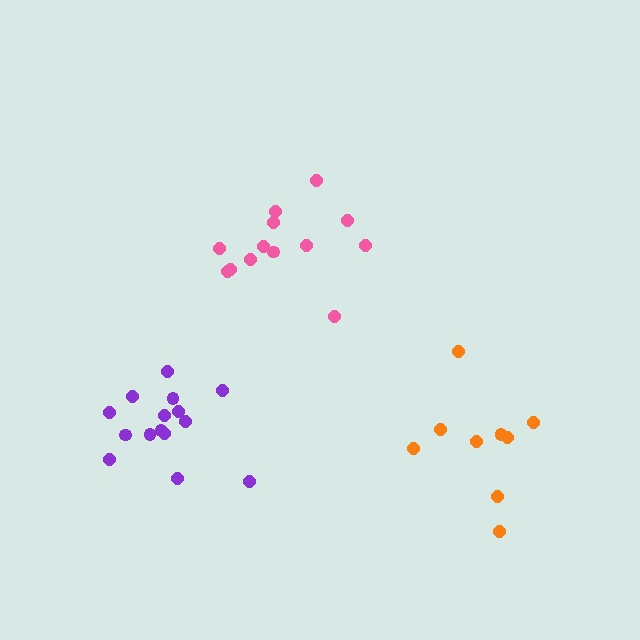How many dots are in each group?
Group 1: 9 dots, Group 2: 15 dots, Group 3: 13 dots (37 total).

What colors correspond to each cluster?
The clusters are colored: orange, purple, pink.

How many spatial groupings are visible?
There are 3 spatial groupings.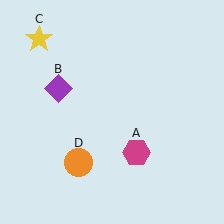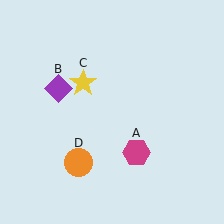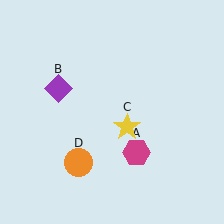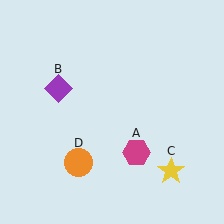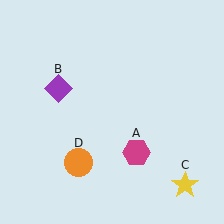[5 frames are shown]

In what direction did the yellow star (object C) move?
The yellow star (object C) moved down and to the right.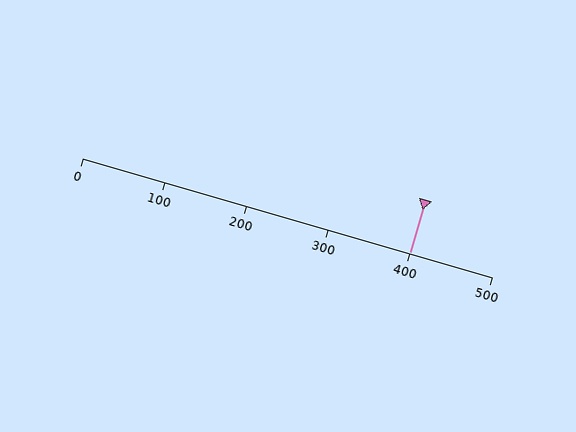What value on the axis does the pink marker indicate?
The marker indicates approximately 400.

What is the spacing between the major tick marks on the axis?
The major ticks are spaced 100 apart.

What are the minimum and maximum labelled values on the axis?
The axis runs from 0 to 500.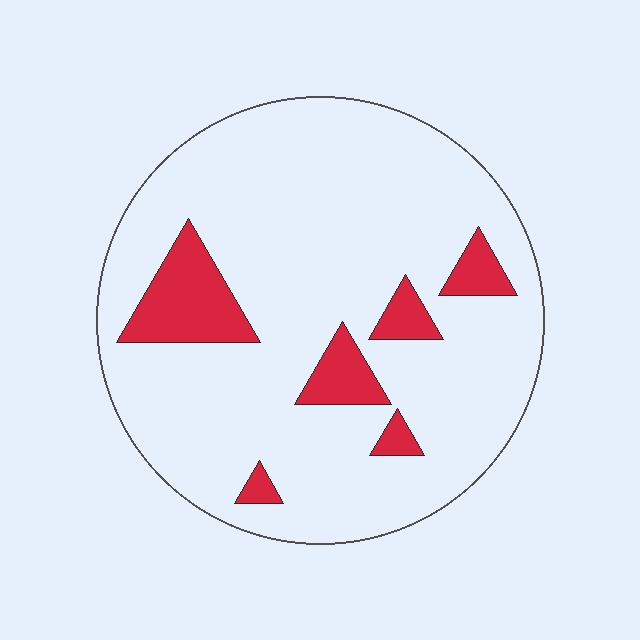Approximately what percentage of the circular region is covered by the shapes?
Approximately 15%.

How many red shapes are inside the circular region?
6.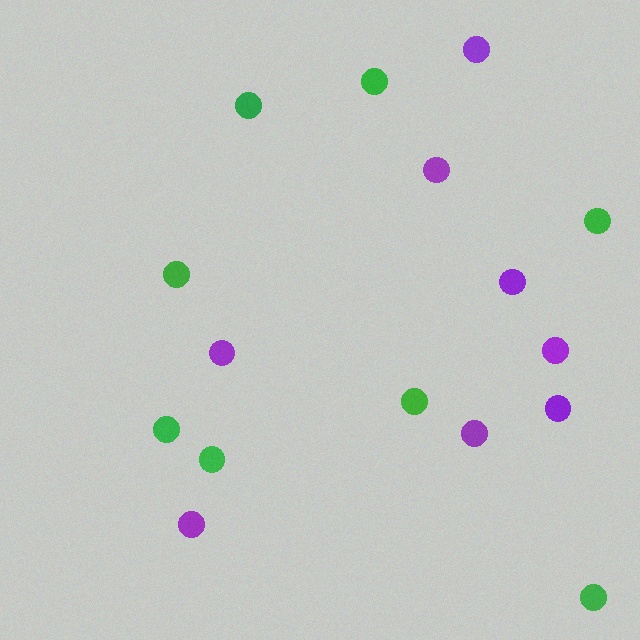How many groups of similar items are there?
There are 2 groups: one group of purple circles (8) and one group of green circles (8).